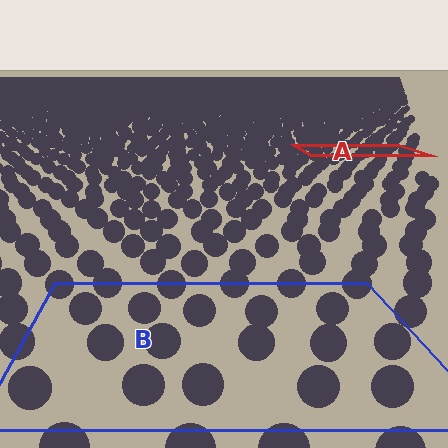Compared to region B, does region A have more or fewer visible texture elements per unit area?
Region A has more texture elements per unit area — they are packed more densely because it is farther away.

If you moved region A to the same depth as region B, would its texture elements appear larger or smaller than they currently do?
They would appear larger. At a closer depth, the same texture elements are projected at a bigger on-screen size.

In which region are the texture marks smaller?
The texture marks are smaller in region A, because it is farther away.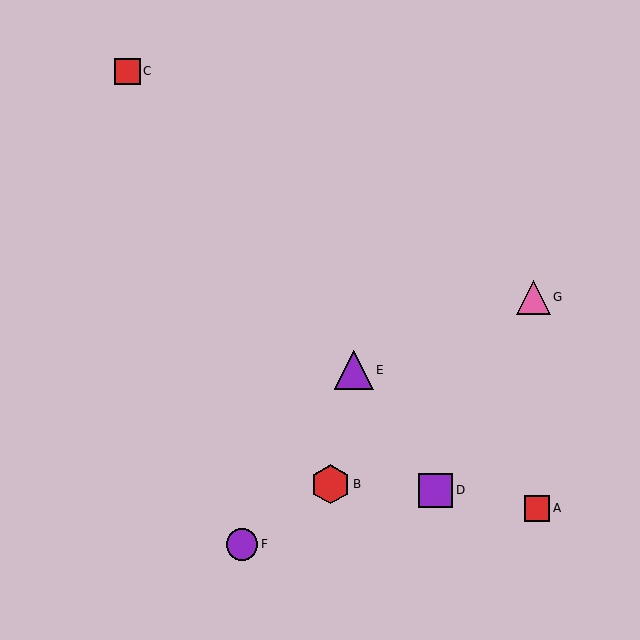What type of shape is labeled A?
Shape A is a red square.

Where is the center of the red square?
The center of the red square is at (128, 71).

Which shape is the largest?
The red hexagon (labeled B) is the largest.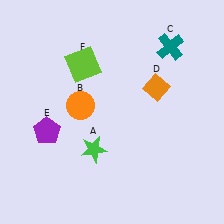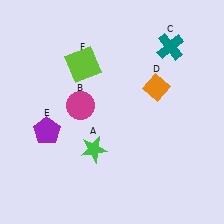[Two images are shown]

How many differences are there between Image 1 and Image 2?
There is 1 difference between the two images.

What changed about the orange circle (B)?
In Image 1, B is orange. In Image 2, it changed to magenta.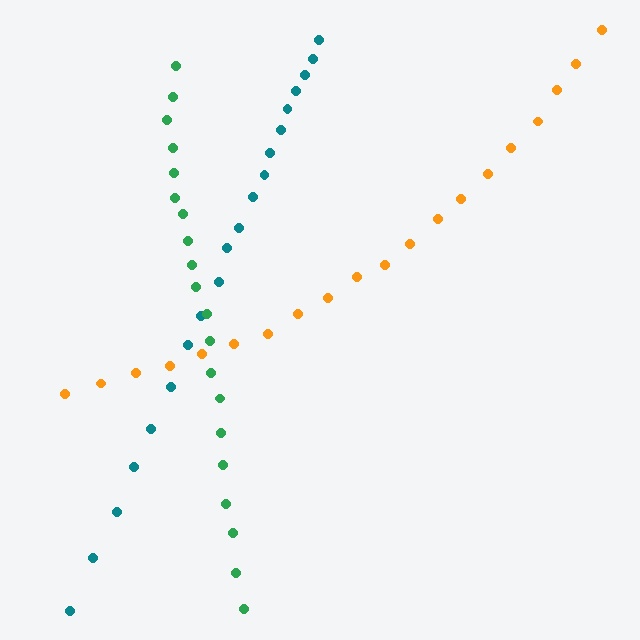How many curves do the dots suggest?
There are 3 distinct paths.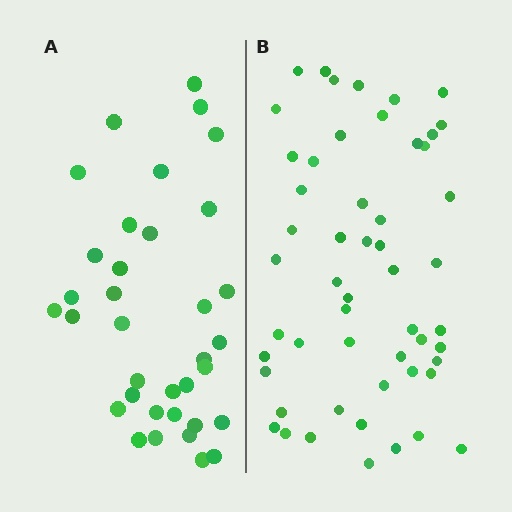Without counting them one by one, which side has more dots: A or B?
Region B (the right region) has more dots.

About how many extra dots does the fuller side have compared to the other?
Region B has approximately 20 more dots than region A.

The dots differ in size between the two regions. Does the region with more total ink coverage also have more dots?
No. Region A has more total ink coverage because its dots are larger, but region B actually contains more individual dots. Total area can be misleading — the number of items is what matters here.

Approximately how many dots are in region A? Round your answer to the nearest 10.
About 40 dots. (The exact count is 35, which rounds to 40.)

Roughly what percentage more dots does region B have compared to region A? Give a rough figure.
About 50% more.